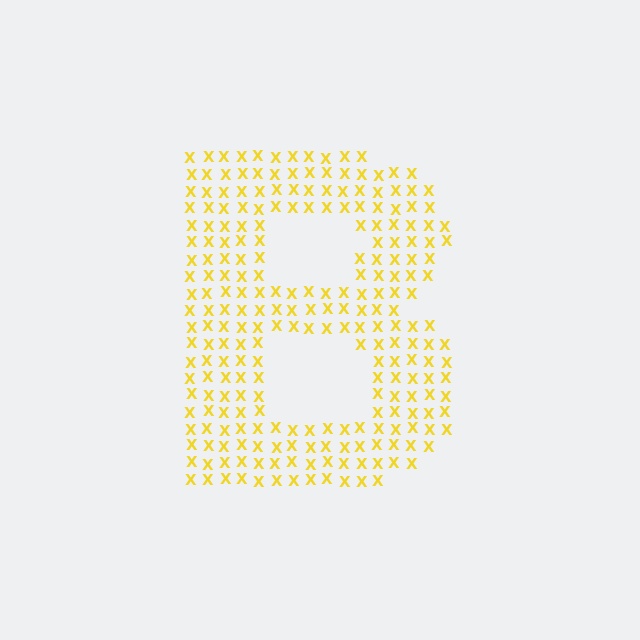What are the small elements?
The small elements are letter X's.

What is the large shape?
The large shape is the letter B.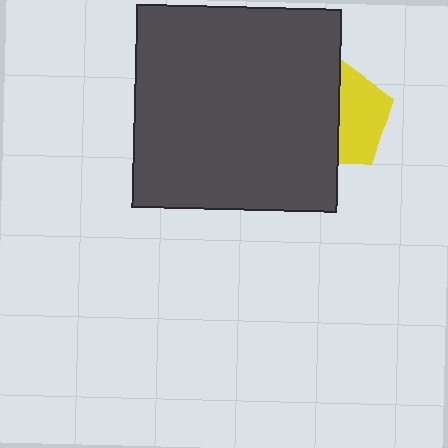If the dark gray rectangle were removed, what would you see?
You would see the complete yellow pentagon.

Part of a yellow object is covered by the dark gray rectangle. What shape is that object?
It is a pentagon.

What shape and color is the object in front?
The object in front is a dark gray rectangle.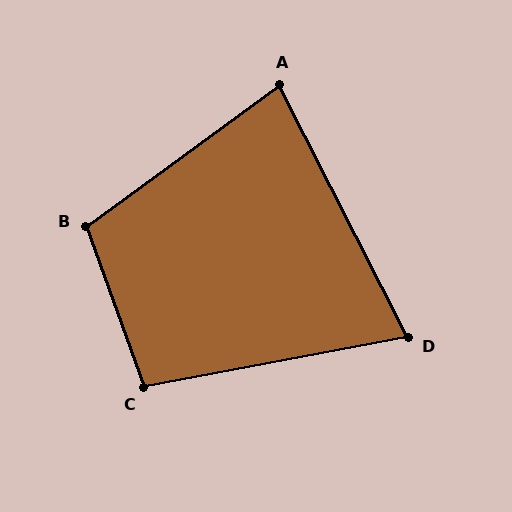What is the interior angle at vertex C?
Approximately 99 degrees (obtuse).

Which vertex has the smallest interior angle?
D, at approximately 74 degrees.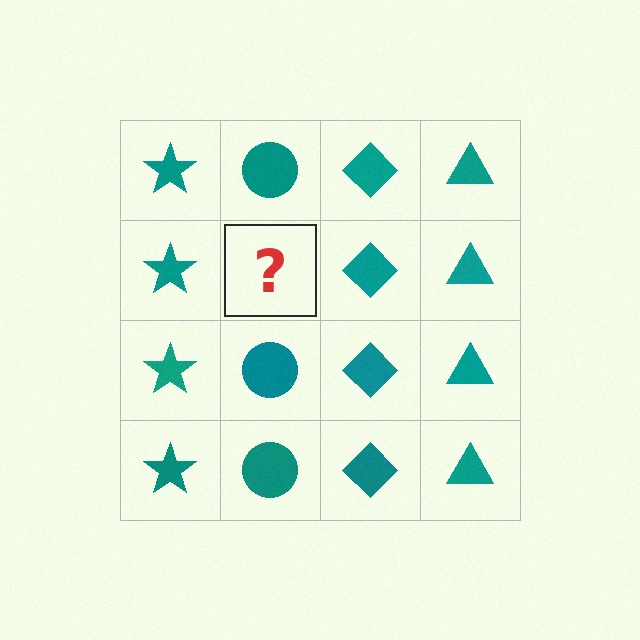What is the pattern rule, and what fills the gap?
The rule is that each column has a consistent shape. The gap should be filled with a teal circle.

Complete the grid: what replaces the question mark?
The question mark should be replaced with a teal circle.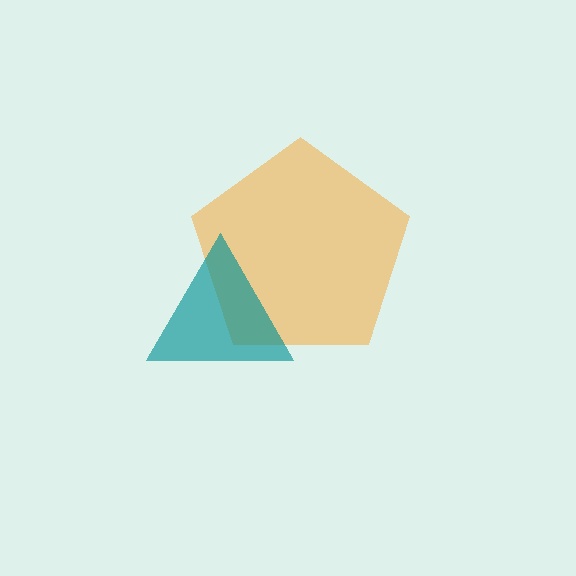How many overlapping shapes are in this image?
There are 2 overlapping shapes in the image.